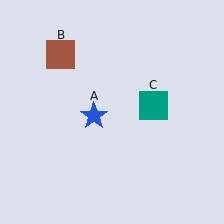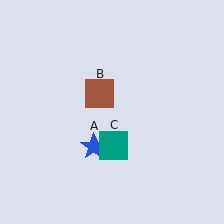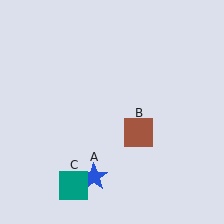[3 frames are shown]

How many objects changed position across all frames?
3 objects changed position: blue star (object A), brown square (object B), teal square (object C).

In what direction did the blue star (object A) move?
The blue star (object A) moved down.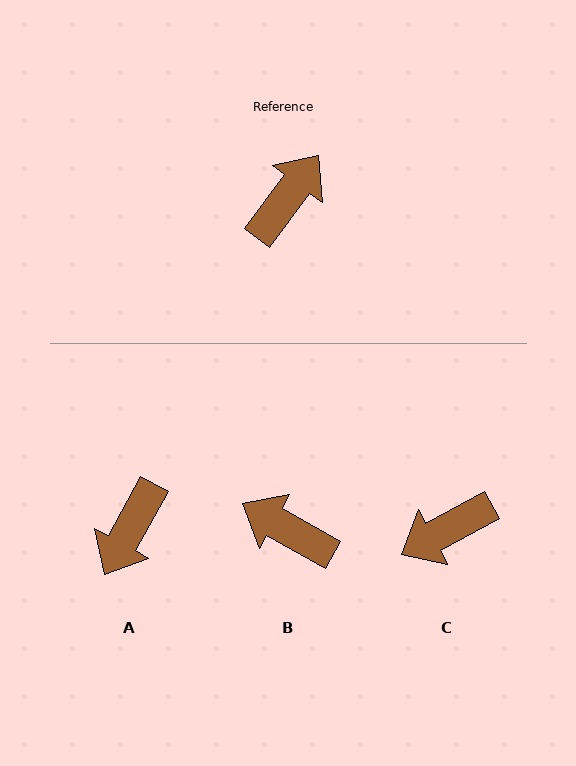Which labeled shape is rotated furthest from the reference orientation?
A, about 172 degrees away.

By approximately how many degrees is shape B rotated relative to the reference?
Approximately 97 degrees counter-clockwise.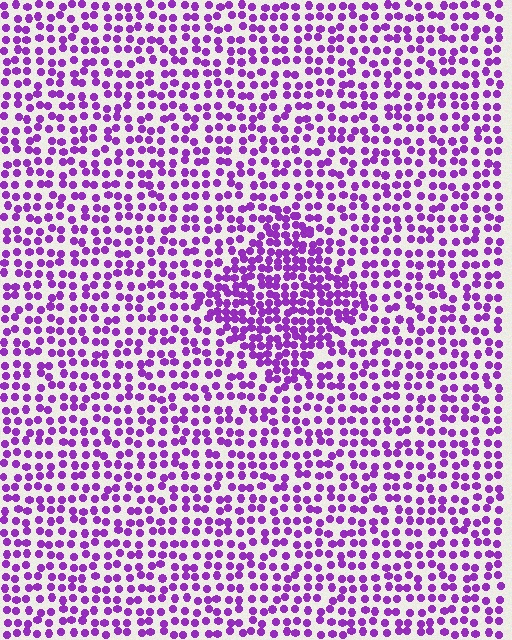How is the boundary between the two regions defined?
The boundary is defined by a change in element density (approximately 1.7x ratio). All elements are the same color, size, and shape.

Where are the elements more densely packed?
The elements are more densely packed inside the diamond boundary.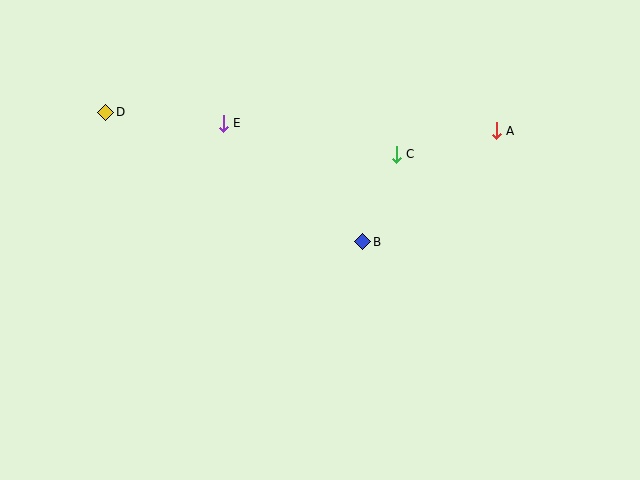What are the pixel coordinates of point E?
Point E is at (223, 123).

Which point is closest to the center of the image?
Point B at (363, 242) is closest to the center.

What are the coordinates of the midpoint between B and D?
The midpoint between B and D is at (234, 177).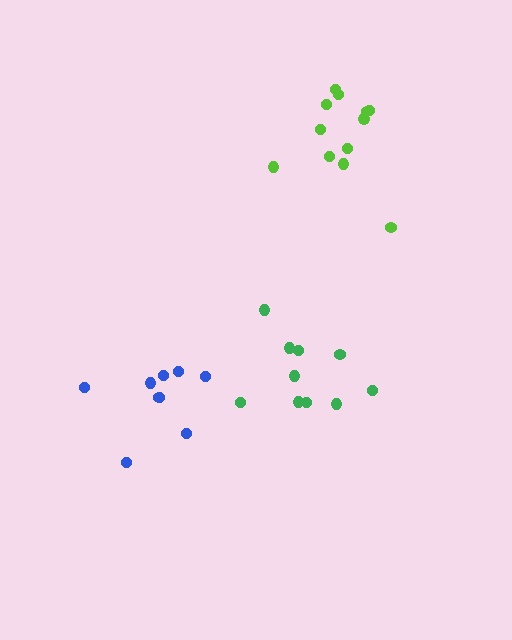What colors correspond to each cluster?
The clusters are colored: lime, blue, green.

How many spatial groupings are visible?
There are 3 spatial groupings.